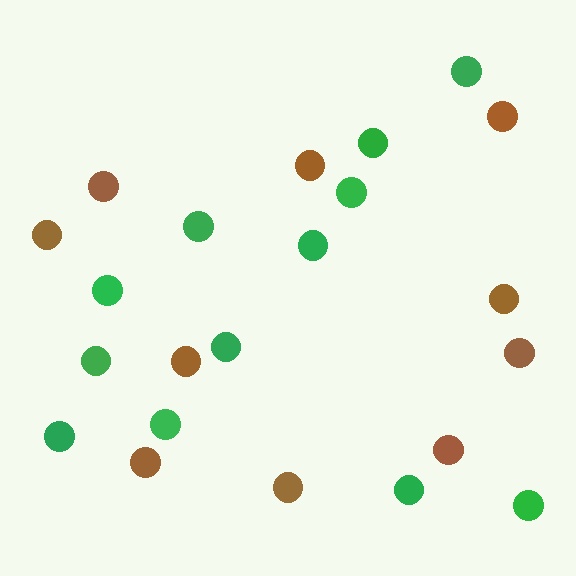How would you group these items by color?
There are 2 groups: one group of brown circles (10) and one group of green circles (12).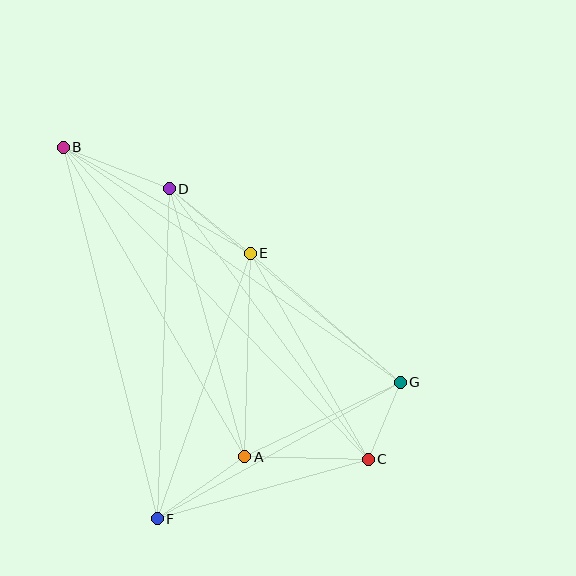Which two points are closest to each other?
Points C and G are closest to each other.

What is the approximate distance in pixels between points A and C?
The distance between A and C is approximately 123 pixels.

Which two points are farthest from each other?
Points B and C are farthest from each other.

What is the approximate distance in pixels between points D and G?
The distance between D and G is approximately 301 pixels.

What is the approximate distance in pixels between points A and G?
The distance between A and G is approximately 172 pixels.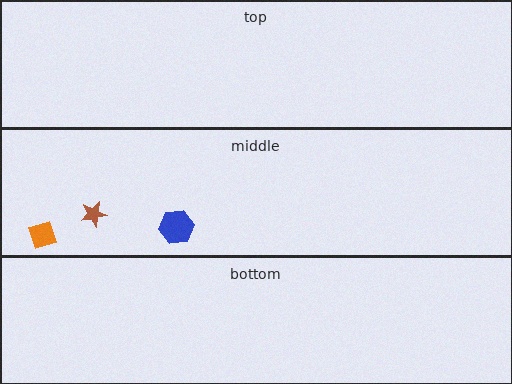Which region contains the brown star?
The middle region.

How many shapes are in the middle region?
3.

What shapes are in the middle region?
The orange diamond, the blue hexagon, the brown star.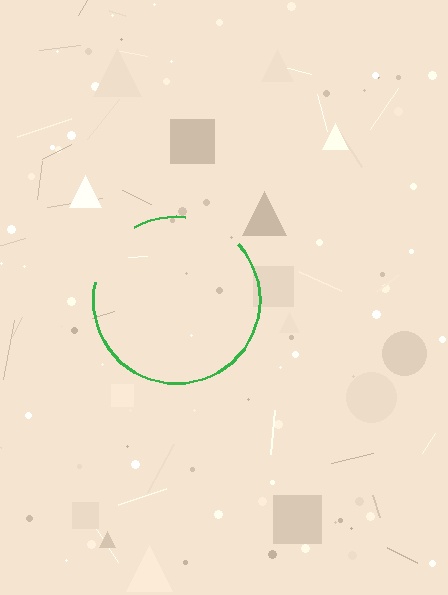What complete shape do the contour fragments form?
The contour fragments form a circle.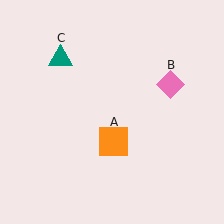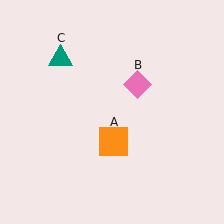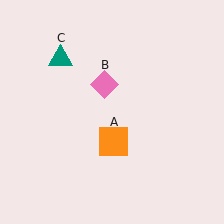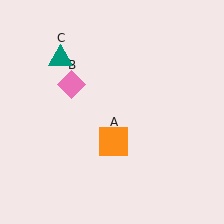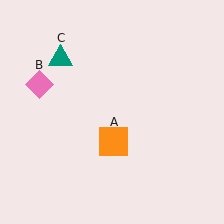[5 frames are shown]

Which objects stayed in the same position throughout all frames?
Orange square (object A) and teal triangle (object C) remained stationary.